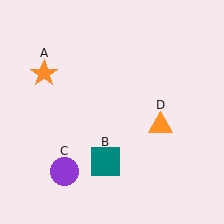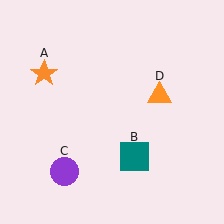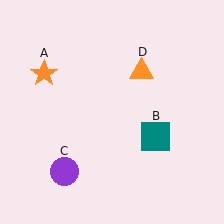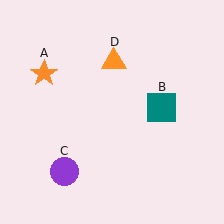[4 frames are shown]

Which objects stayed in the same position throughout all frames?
Orange star (object A) and purple circle (object C) remained stationary.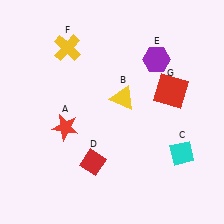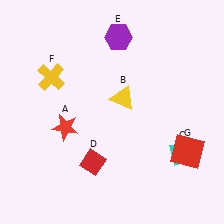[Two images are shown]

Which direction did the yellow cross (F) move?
The yellow cross (F) moved down.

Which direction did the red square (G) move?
The red square (G) moved down.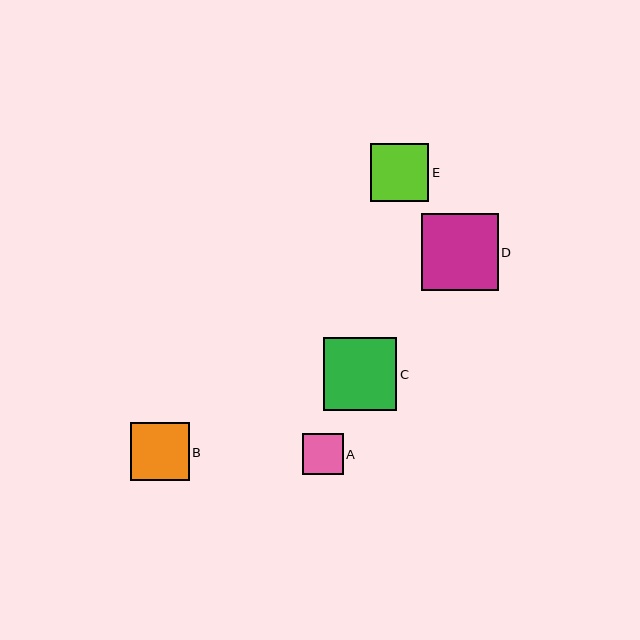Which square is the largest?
Square D is the largest with a size of approximately 77 pixels.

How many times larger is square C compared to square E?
Square C is approximately 1.3 times the size of square E.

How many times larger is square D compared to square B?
Square D is approximately 1.3 times the size of square B.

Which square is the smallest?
Square A is the smallest with a size of approximately 41 pixels.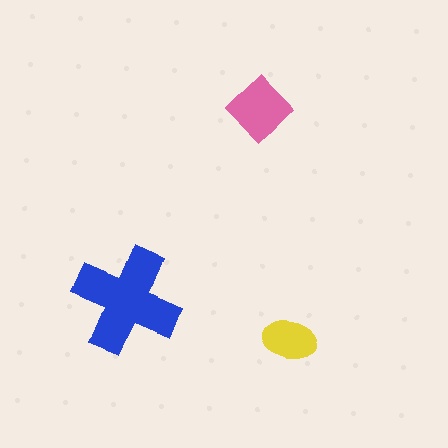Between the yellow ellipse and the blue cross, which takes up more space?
The blue cross.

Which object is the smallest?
The yellow ellipse.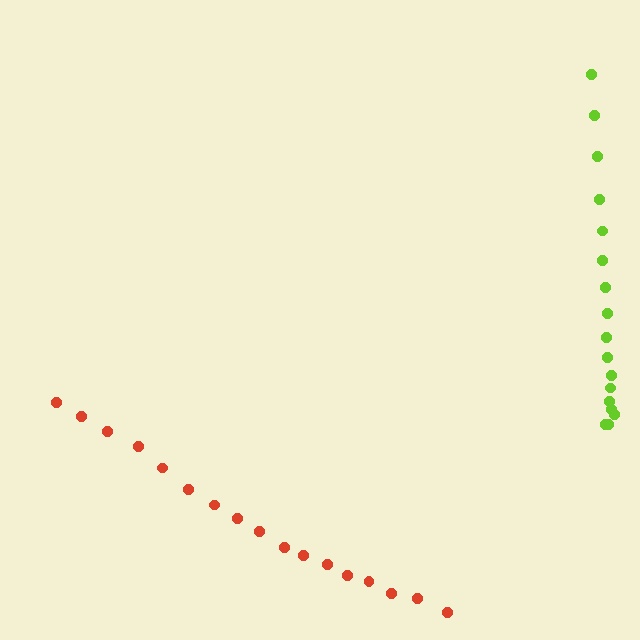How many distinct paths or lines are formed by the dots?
There are 2 distinct paths.